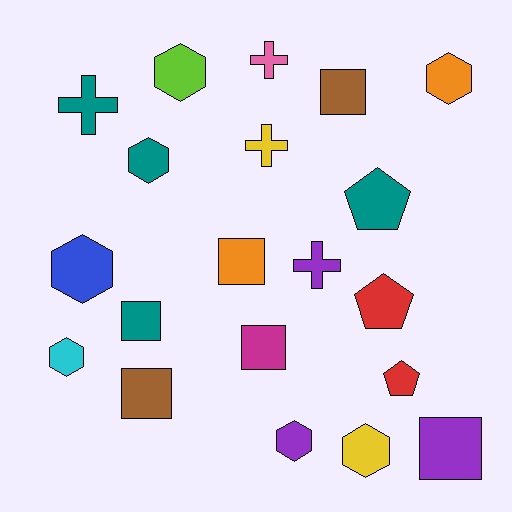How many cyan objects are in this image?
There is 1 cyan object.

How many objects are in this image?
There are 20 objects.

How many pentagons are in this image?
There are 3 pentagons.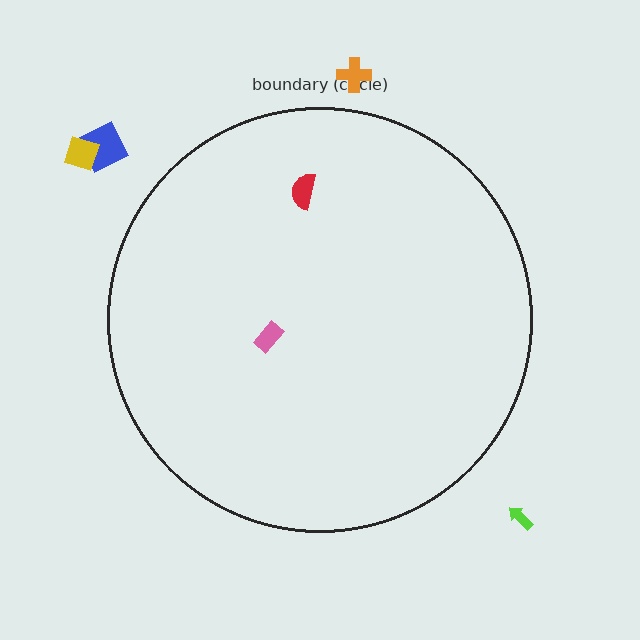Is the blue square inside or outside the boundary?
Outside.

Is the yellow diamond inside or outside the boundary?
Outside.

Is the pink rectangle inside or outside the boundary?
Inside.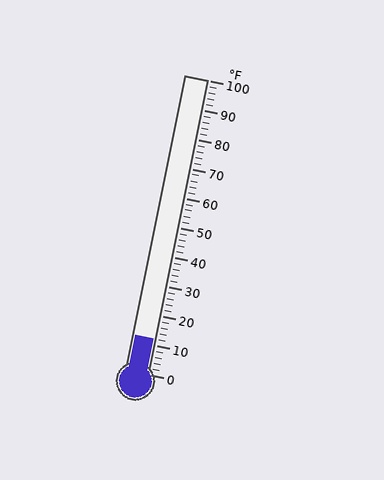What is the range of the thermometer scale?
The thermometer scale ranges from 0°F to 100°F.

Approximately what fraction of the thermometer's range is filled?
The thermometer is filled to approximately 10% of its range.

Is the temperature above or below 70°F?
The temperature is below 70°F.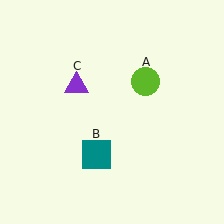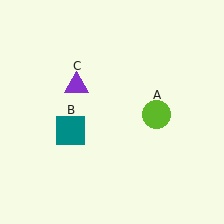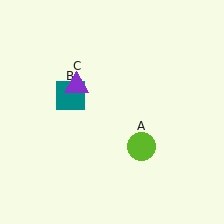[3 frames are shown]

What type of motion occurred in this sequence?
The lime circle (object A), teal square (object B) rotated clockwise around the center of the scene.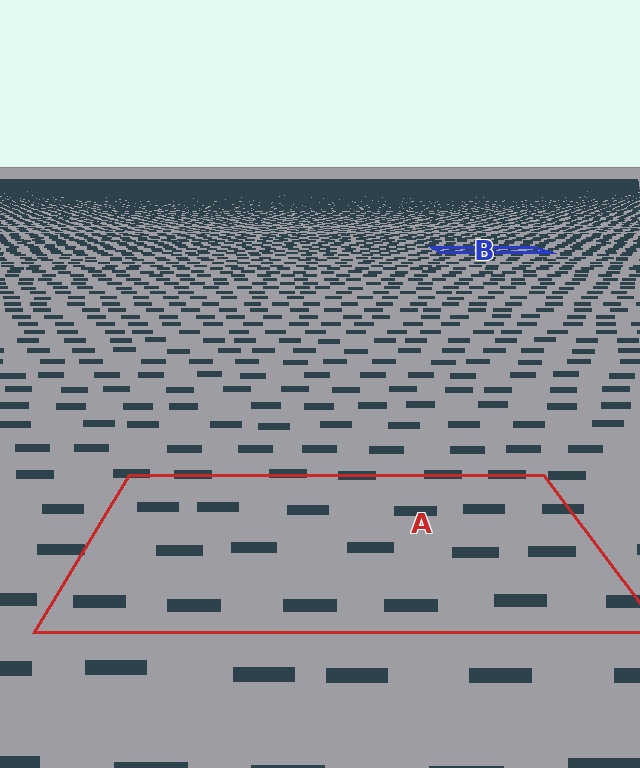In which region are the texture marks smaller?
The texture marks are smaller in region B, because it is farther away.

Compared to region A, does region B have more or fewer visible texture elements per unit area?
Region B has more texture elements per unit area — they are packed more densely because it is farther away.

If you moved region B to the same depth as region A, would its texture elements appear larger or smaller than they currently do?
They would appear larger. At a closer depth, the same texture elements are projected at a bigger on-screen size.